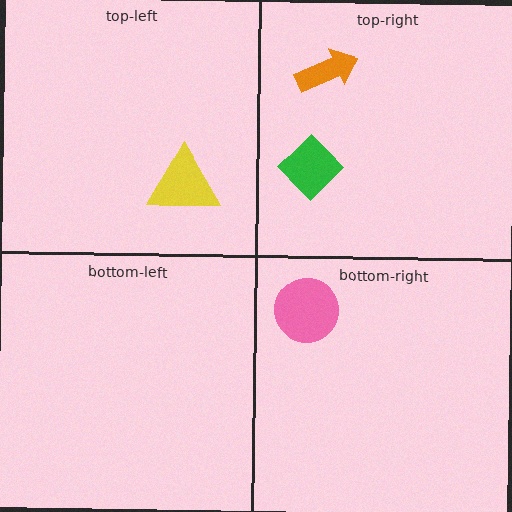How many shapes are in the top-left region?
1.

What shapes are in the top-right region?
The orange arrow, the green diamond.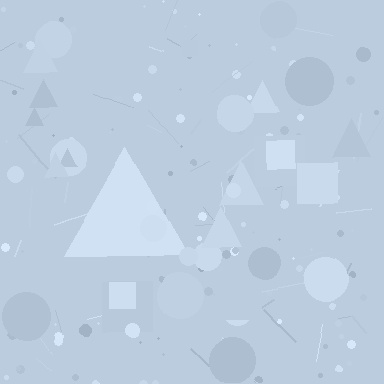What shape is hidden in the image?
A triangle is hidden in the image.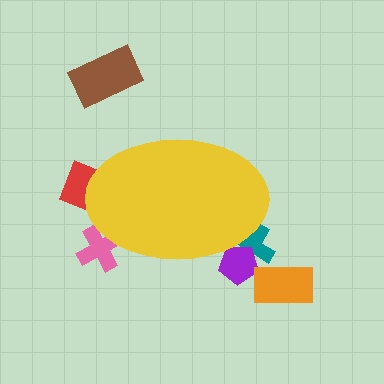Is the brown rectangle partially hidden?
No, the brown rectangle is fully visible.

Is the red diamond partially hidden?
Yes, the red diamond is partially hidden behind the yellow ellipse.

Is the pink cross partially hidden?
Yes, the pink cross is partially hidden behind the yellow ellipse.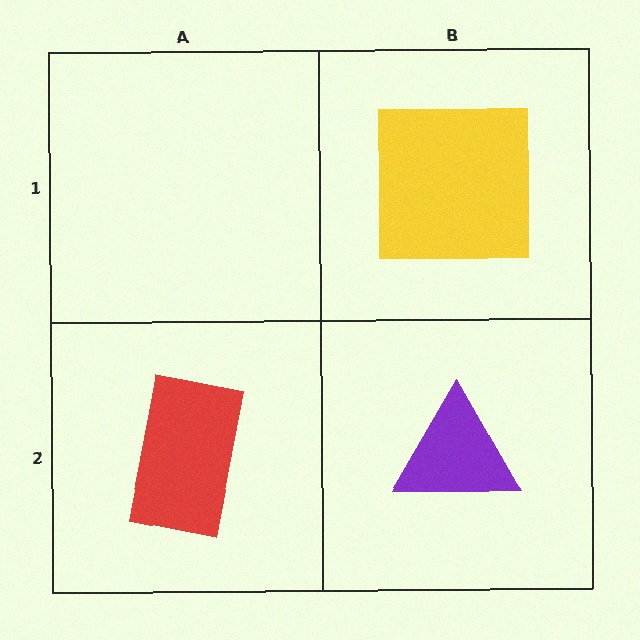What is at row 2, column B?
A purple triangle.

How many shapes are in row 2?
2 shapes.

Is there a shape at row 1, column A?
No, that cell is empty.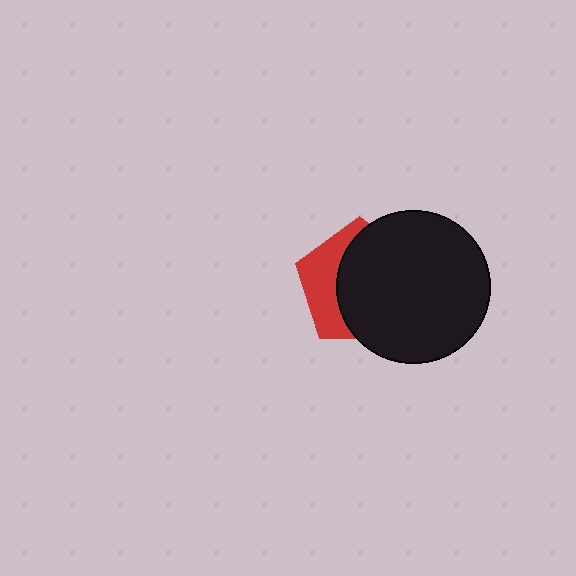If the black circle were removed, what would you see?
You would see the complete red pentagon.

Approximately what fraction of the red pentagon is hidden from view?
Roughly 66% of the red pentagon is hidden behind the black circle.